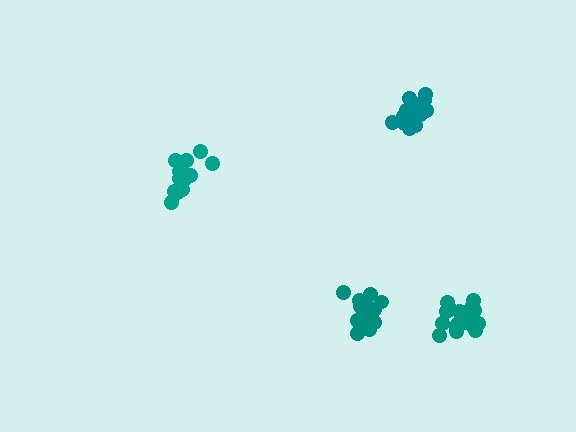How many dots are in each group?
Group 1: 16 dots, Group 2: 18 dots, Group 3: 16 dots, Group 4: 15 dots (65 total).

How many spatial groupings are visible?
There are 4 spatial groupings.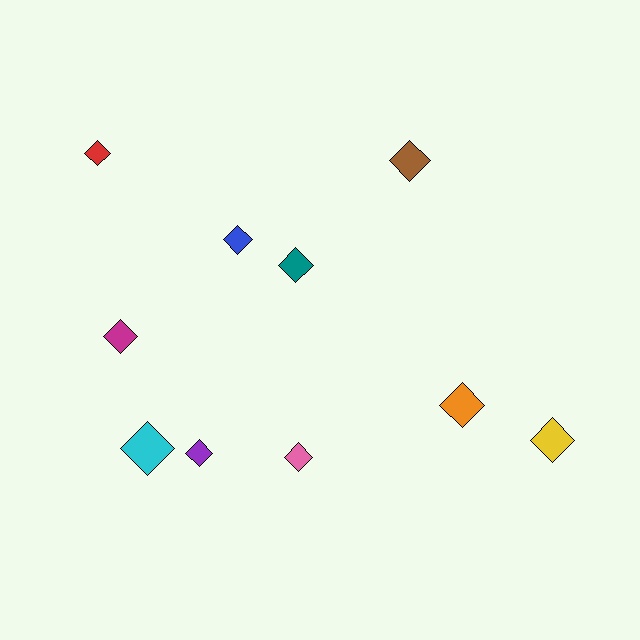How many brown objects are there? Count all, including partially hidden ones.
There is 1 brown object.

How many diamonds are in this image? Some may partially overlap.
There are 10 diamonds.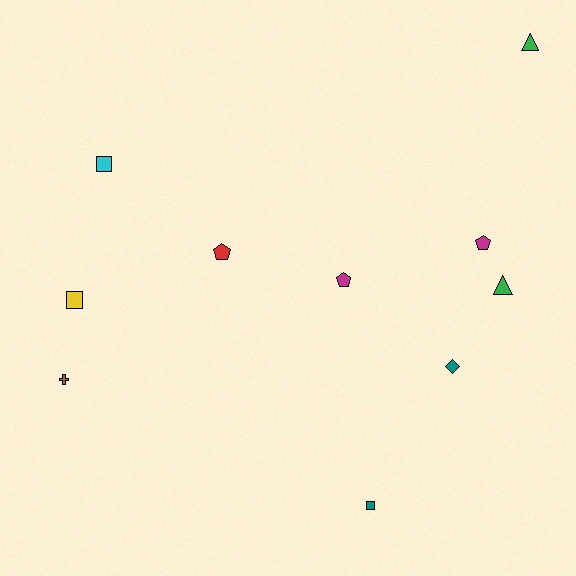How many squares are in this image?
There are 3 squares.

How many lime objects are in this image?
There are no lime objects.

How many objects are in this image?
There are 10 objects.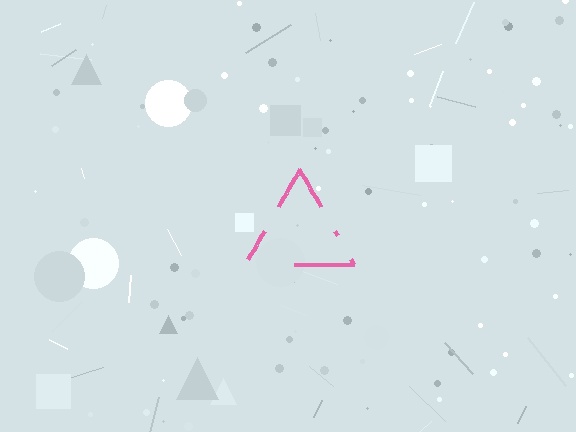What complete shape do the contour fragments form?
The contour fragments form a triangle.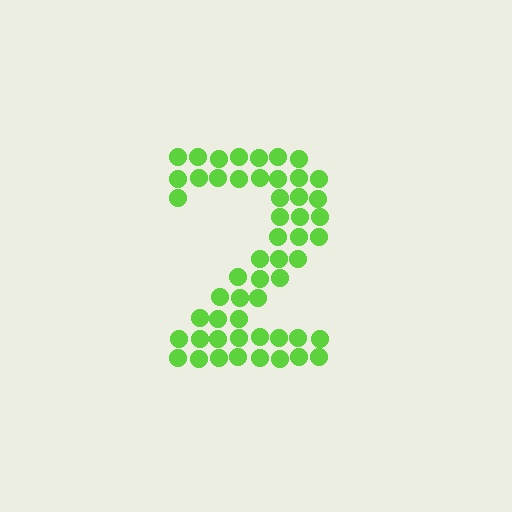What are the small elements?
The small elements are circles.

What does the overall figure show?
The overall figure shows the digit 2.